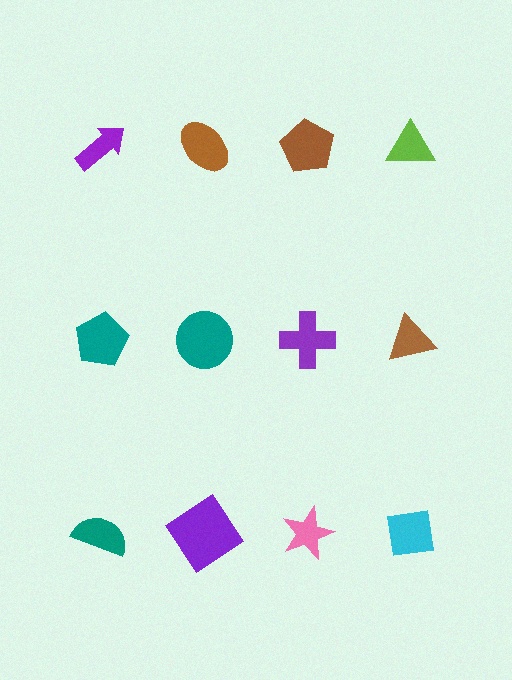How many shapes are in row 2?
4 shapes.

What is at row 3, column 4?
A cyan square.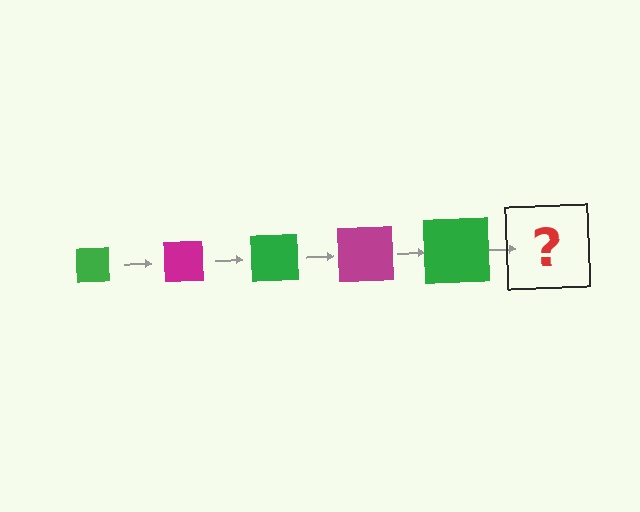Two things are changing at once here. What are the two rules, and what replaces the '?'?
The two rules are that the square grows larger each step and the color cycles through green and magenta. The '?' should be a magenta square, larger than the previous one.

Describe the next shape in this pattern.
It should be a magenta square, larger than the previous one.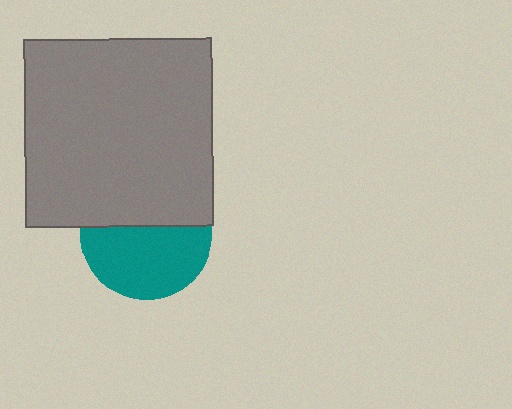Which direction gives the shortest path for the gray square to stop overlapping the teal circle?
Moving up gives the shortest separation.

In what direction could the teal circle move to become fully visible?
The teal circle could move down. That would shift it out from behind the gray square entirely.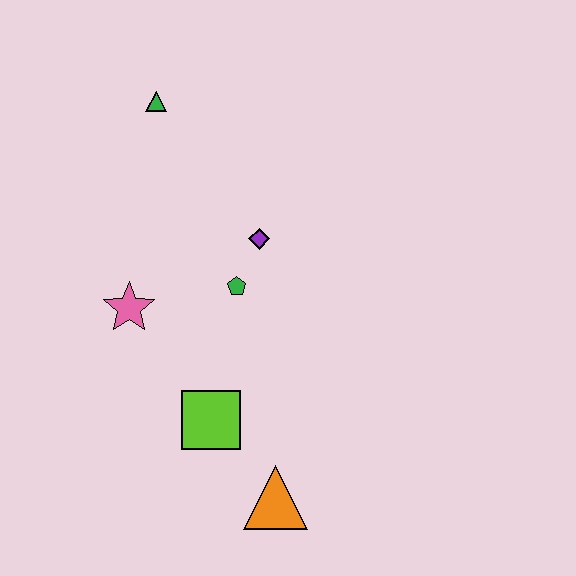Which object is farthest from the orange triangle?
The green triangle is farthest from the orange triangle.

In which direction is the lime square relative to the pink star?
The lime square is below the pink star.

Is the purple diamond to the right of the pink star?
Yes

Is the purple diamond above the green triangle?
No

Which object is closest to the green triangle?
The purple diamond is closest to the green triangle.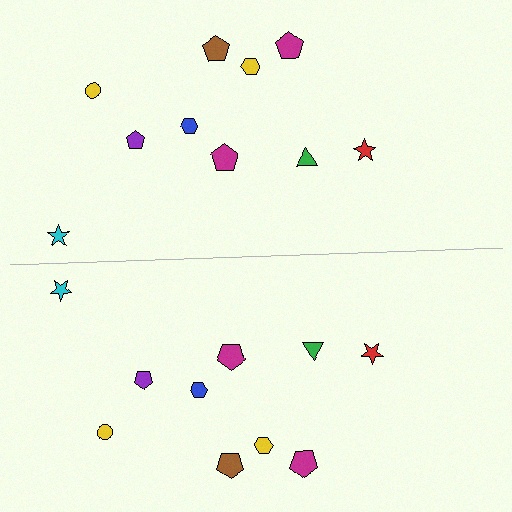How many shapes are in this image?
There are 20 shapes in this image.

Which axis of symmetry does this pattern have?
The pattern has a horizontal axis of symmetry running through the center of the image.